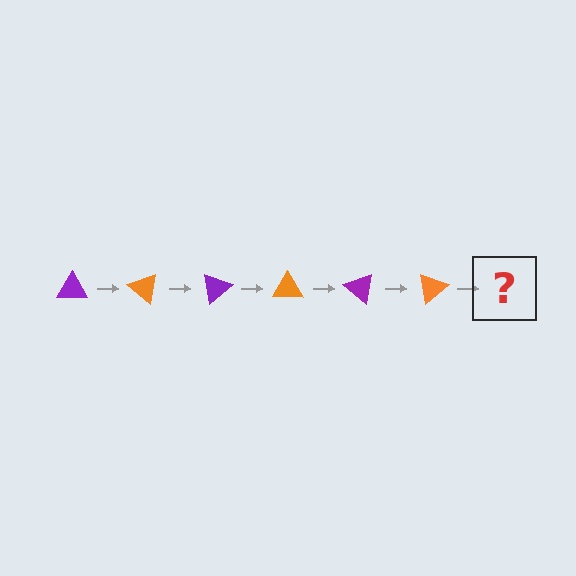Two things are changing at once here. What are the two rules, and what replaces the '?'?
The two rules are that it rotates 40 degrees each step and the color cycles through purple and orange. The '?' should be a purple triangle, rotated 240 degrees from the start.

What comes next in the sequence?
The next element should be a purple triangle, rotated 240 degrees from the start.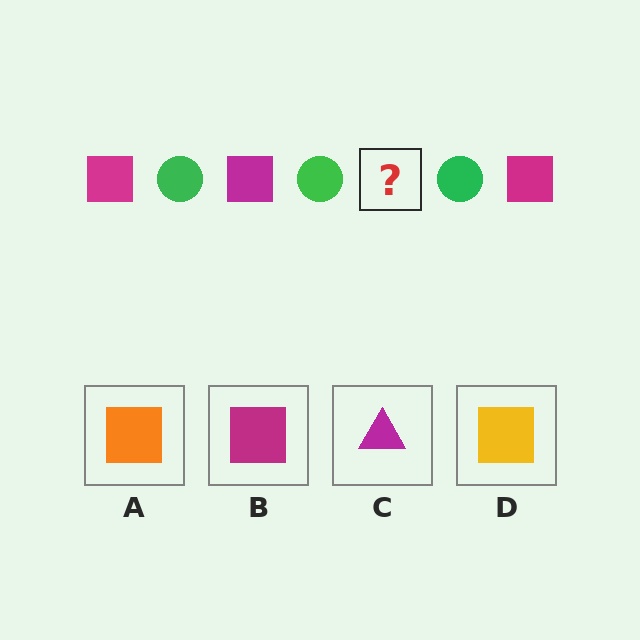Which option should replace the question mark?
Option B.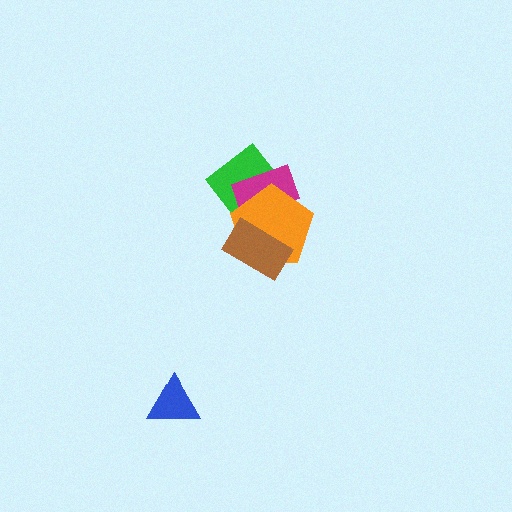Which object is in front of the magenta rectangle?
The orange pentagon is in front of the magenta rectangle.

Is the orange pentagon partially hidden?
Yes, it is partially covered by another shape.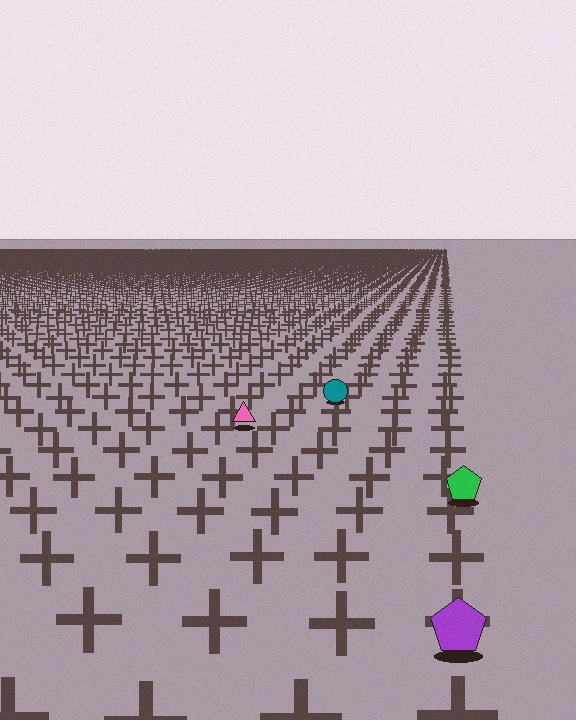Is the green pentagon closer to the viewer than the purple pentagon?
No. The purple pentagon is closer — you can tell from the texture gradient: the ground texture is coarser near it.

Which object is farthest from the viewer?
The teal circle is farthest from the viewer. It appears smaller and the ground texture around it is denser.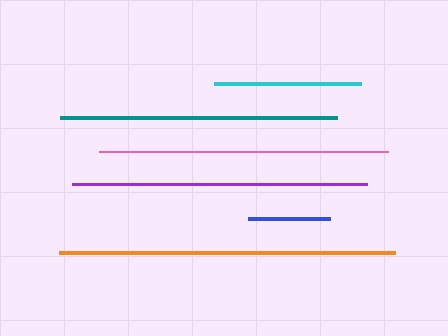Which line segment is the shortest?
The blue line is the shortest at approximately 82 pixels.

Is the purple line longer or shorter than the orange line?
The orange line is longer than the purple line.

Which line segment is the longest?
The orange line is the longest at approximately 336 pixels.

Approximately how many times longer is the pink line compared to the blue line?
The pink line is approximately 3.5 times the length of the blue line.